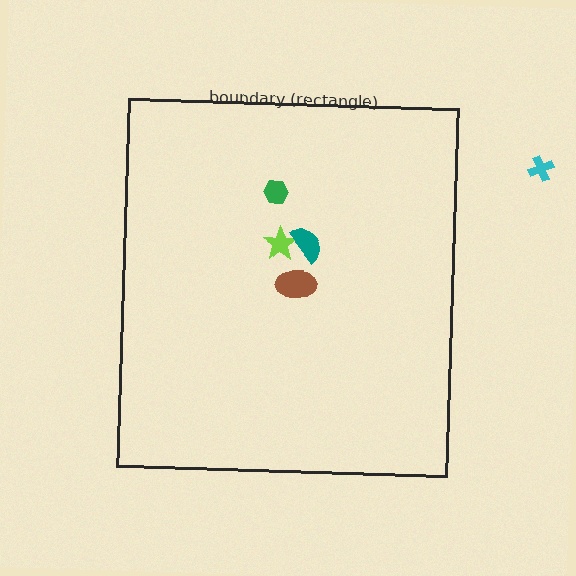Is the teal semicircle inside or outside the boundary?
Inside.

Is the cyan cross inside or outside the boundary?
Outside.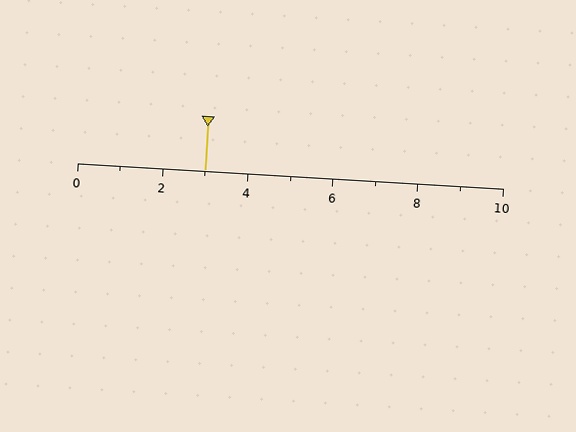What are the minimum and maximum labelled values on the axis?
The axis runs from 0 to 10.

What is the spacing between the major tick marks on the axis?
The major ticks are spaced 2 apart.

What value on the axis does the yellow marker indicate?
The marker indicates approximately 3.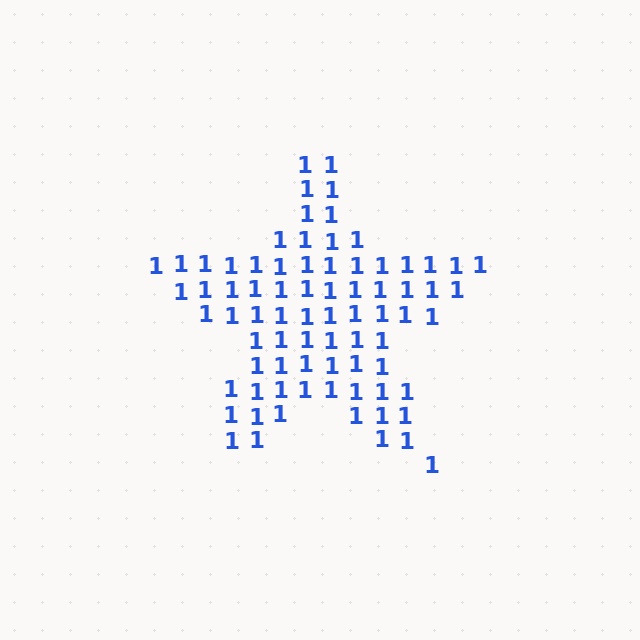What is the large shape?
The large shape is a star.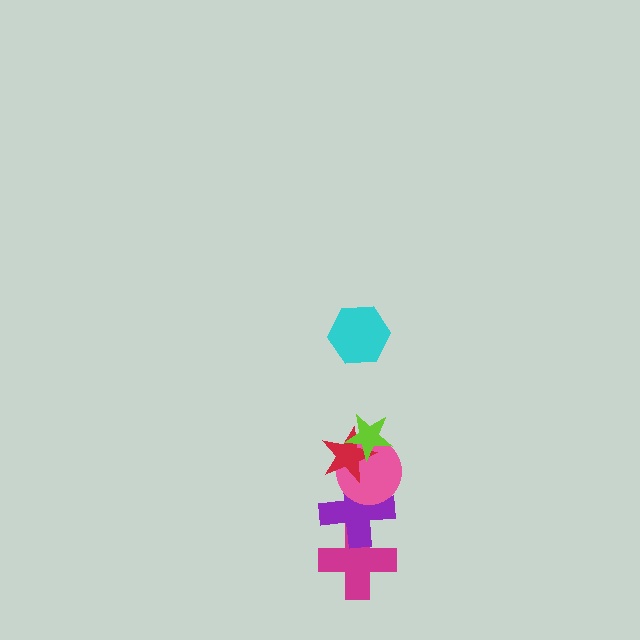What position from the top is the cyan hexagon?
The cyan hexagon is 1st from the top.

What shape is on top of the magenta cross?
The purple cross is on top of the magenta cross.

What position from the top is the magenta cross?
The magenta cross is 6th from the top.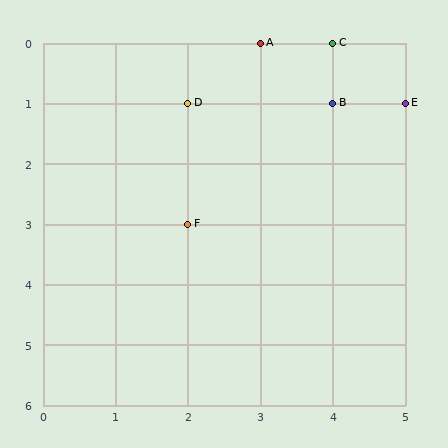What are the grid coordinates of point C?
Point C is at grid coordinates (4, 0).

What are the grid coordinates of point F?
Point F is at grid coordinates (2, 3).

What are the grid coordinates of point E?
Point E is at grid coordinates (5, 1).